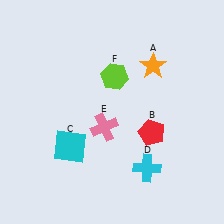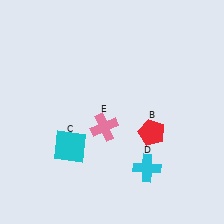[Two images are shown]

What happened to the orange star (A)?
The orange star (A) was removed in Image 2. It was in the top-right area of Image 1.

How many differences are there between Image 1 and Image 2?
There are 2 differences between the two images.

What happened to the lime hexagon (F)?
The lime hexagon (F) was removed in Image 2. It was in the top-right area of Image 1.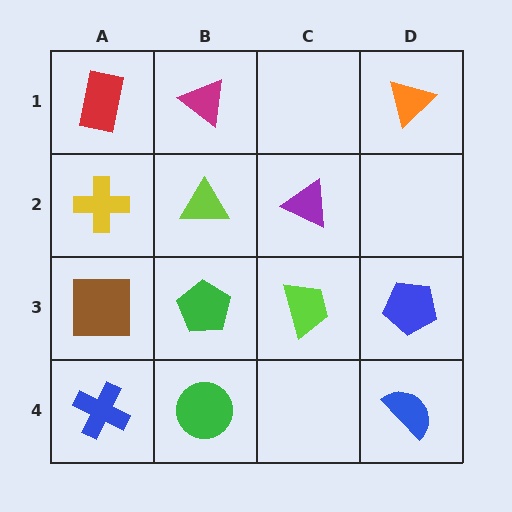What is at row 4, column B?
A green circle.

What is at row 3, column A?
A brown square.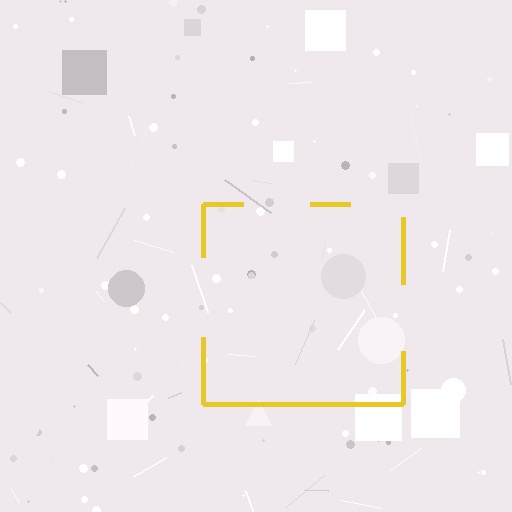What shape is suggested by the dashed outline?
The dashed outline suggests a square.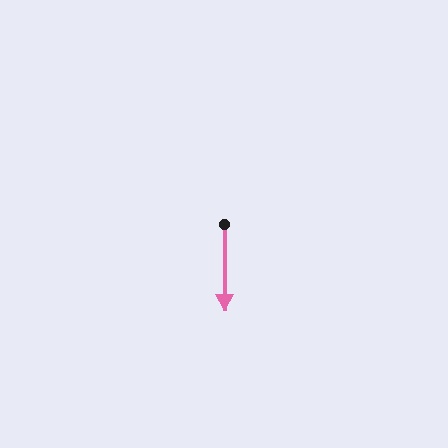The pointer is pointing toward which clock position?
Roughly 6 o'clock.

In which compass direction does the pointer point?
South.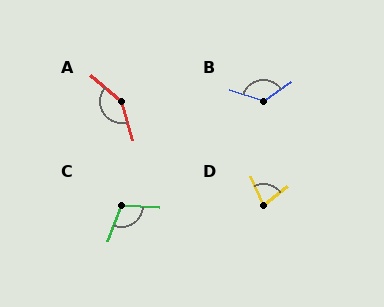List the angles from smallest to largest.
D (77°), C (106°), B (126°), A (147°).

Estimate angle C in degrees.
Approximately 106 degrees.